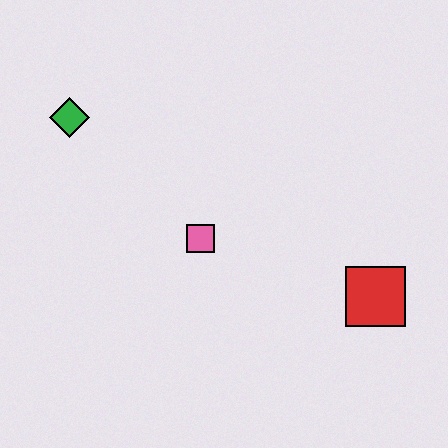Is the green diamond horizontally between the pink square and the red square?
No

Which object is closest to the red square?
The pink square is closest to the red square.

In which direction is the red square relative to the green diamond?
The red square is to the right of the green diamond.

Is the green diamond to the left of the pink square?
Yes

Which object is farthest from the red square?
The green diamond is farthest from the red square.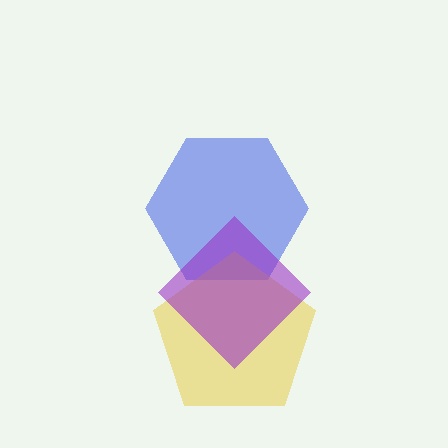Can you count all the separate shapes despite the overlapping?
Yes, there are 3 separate shapes.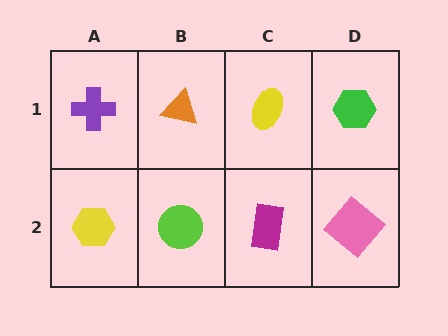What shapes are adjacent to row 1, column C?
A magenta rectangle (row 2, column C), an orange triangle (row 1, column B), a green hexagon (row 1, column D).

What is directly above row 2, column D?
A green hexagon.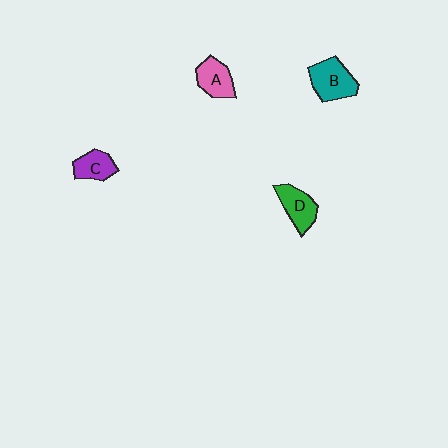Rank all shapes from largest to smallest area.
From largest to smallest: B (teal), D (green), A (pink), C (purple).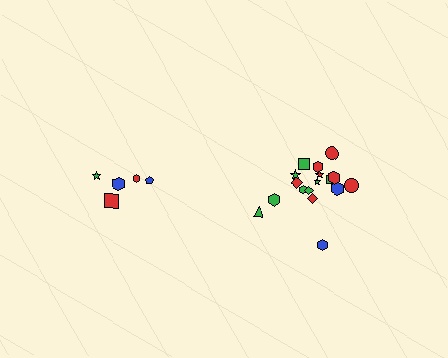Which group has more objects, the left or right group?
The right group.